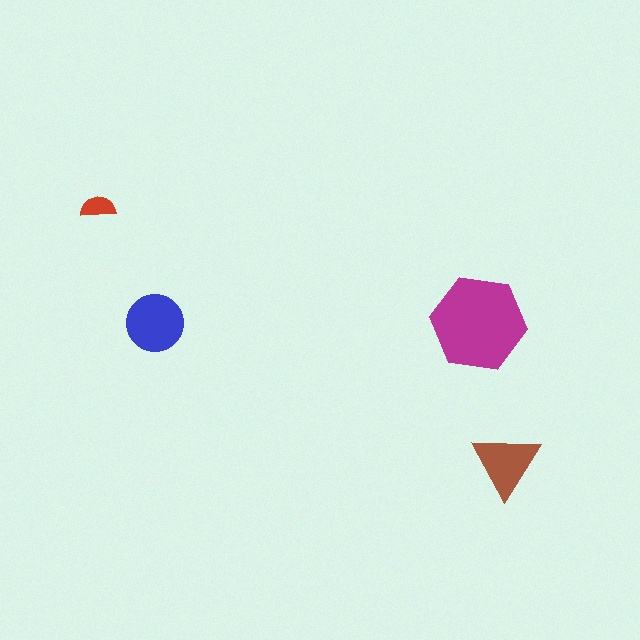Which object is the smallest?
The red semicircle.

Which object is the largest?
The magenta hexagon.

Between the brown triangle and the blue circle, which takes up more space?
The blue circle.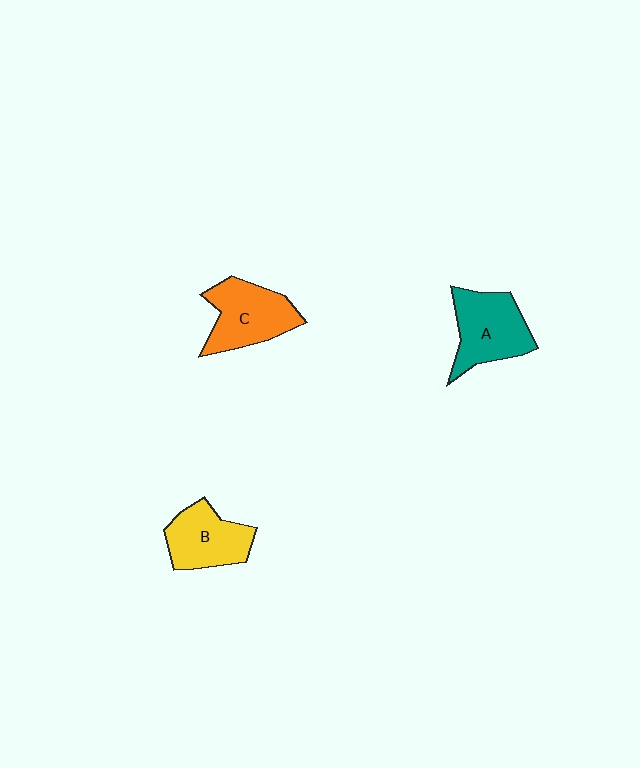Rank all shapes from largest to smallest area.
From largest to smallest: A (teal), C (orange), B (yellow).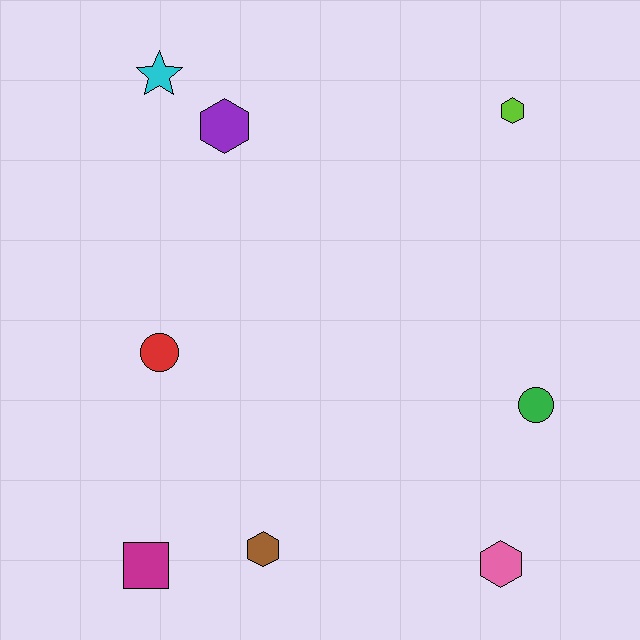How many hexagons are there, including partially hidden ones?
There are 4 hexagons.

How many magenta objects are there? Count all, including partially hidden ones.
There is 1 magenta object.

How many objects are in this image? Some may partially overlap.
There are 8 objects.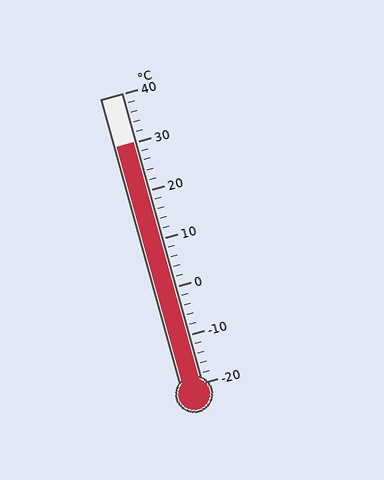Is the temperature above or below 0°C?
The temperature is above 0°C.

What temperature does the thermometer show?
The thermometer shows approximately 30°C.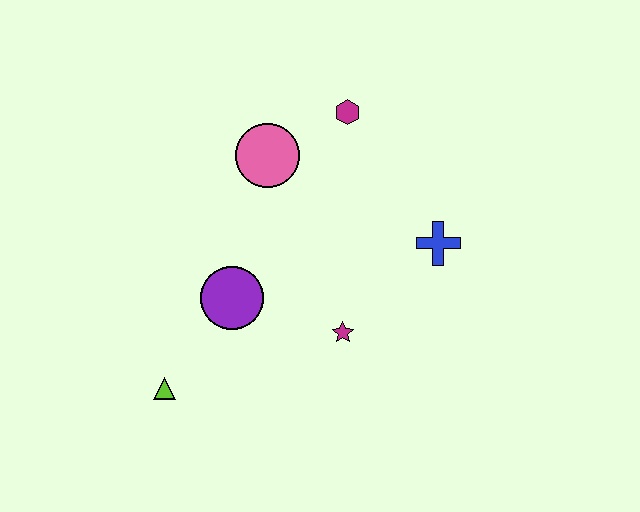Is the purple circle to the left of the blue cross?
Yes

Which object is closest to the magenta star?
The purple circle is closest to the magenta star.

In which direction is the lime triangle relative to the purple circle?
The lime triangle is below the purple circle.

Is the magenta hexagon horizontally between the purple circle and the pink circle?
No